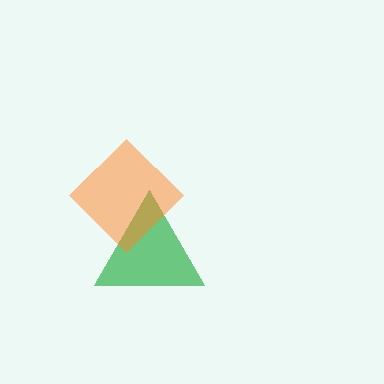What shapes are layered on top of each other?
The layered shapes are: a green triangle, an orange diamond.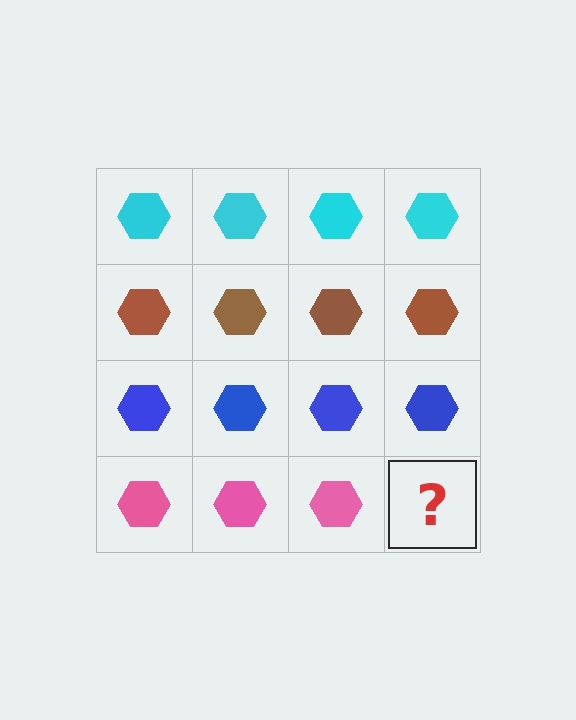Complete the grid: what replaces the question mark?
The question mark should be replaced with a pink hexagon.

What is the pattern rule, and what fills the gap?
The rule is that each row has a consistent color. The gap should be filled with a pink hexagon.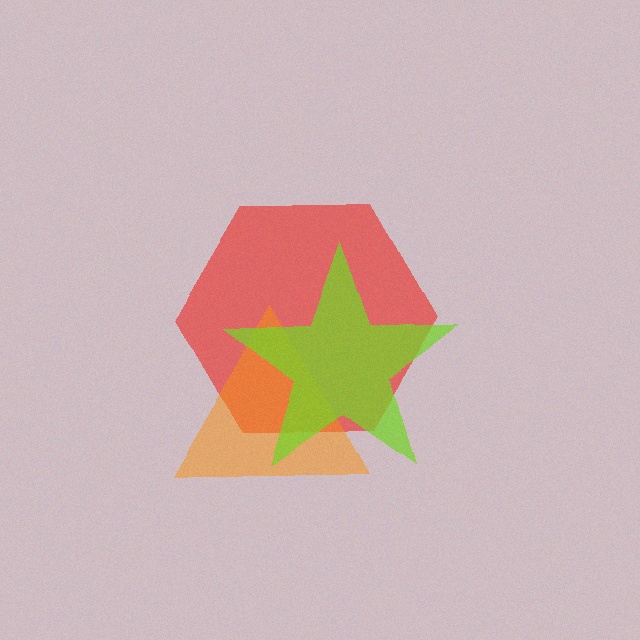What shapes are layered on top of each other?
The layered shapes are: a red hexagon, an orange triangle, a lime star.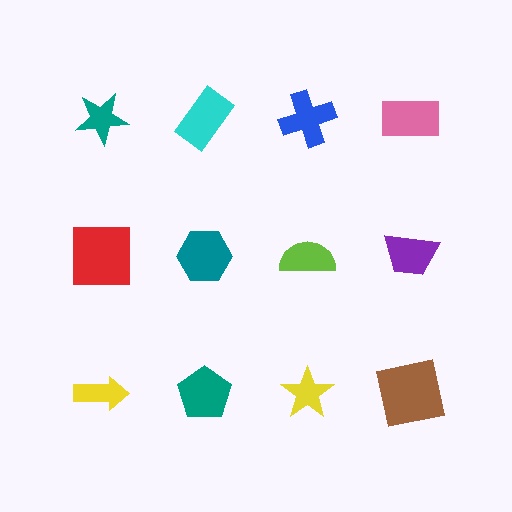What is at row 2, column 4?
A purple trapezoid.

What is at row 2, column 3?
A lime semicircle.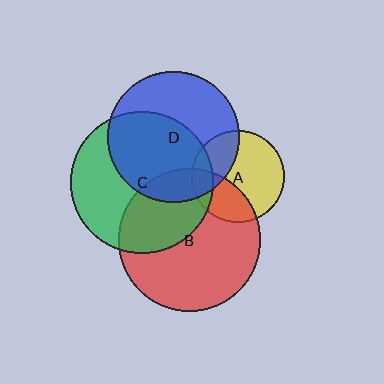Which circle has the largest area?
Circle B (red).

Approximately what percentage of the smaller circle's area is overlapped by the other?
Approximately 35%.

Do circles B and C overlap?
Yes.